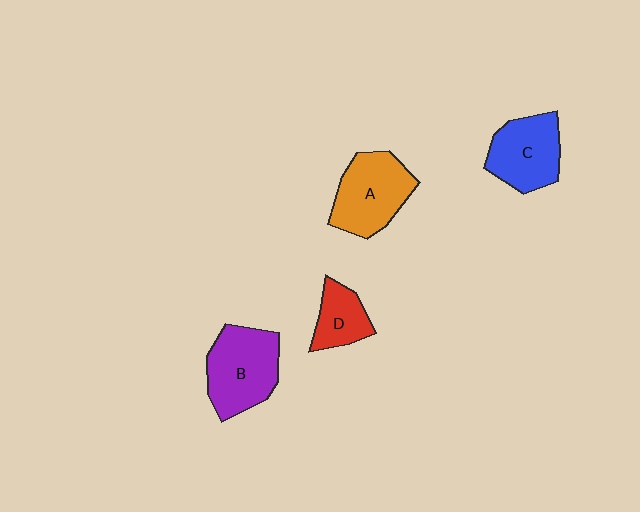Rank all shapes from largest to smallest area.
From largest to smallest: B (purple), A (orange), C (blue), D (red).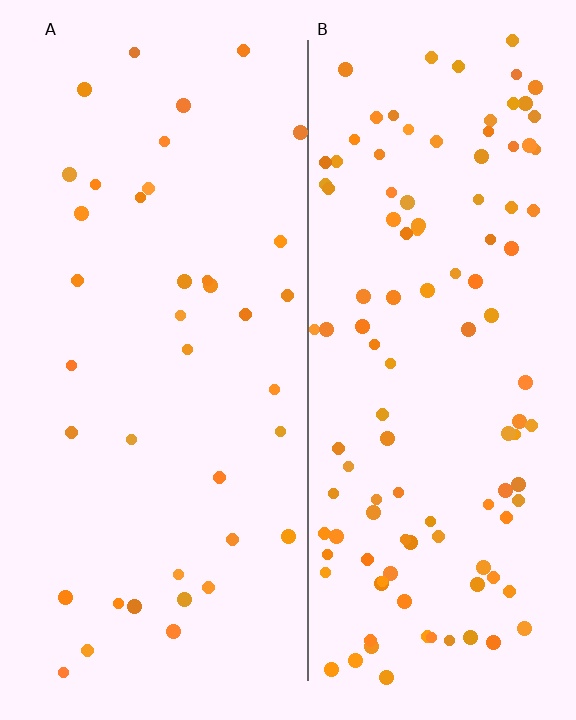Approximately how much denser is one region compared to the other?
Approximately 3.0× — region B over region A.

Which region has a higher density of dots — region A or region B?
B (the right).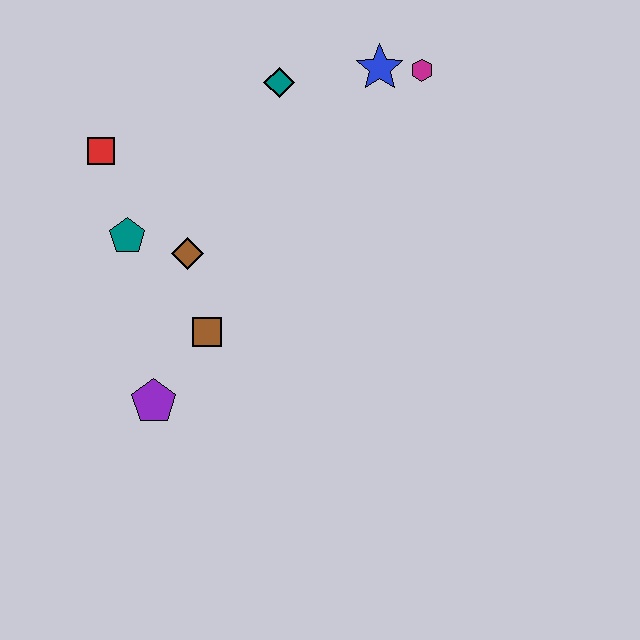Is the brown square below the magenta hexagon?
Yes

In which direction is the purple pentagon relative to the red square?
The purple pentagon is below the red square.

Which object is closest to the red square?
The teal pentagon is closest to the red square.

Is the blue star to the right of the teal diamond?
Yes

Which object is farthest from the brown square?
The magenta hexagon is farthest from the brown square.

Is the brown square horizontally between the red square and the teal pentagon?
No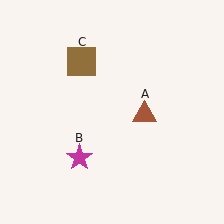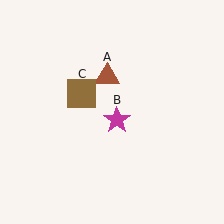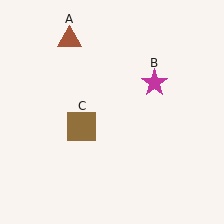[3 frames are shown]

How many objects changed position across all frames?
3 objects changed position: brown triangle (object A), magenta star (object B), brown square (object C).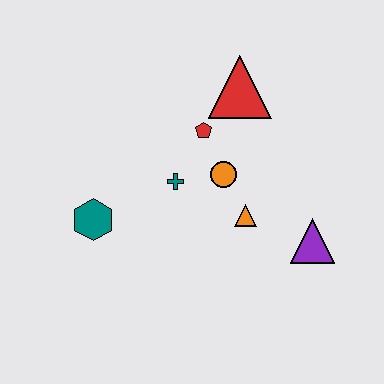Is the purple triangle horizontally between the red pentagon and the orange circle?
No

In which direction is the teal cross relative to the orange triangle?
The teal cross is to the left of the orange triangle.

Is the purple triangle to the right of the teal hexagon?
Yes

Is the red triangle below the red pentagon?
No